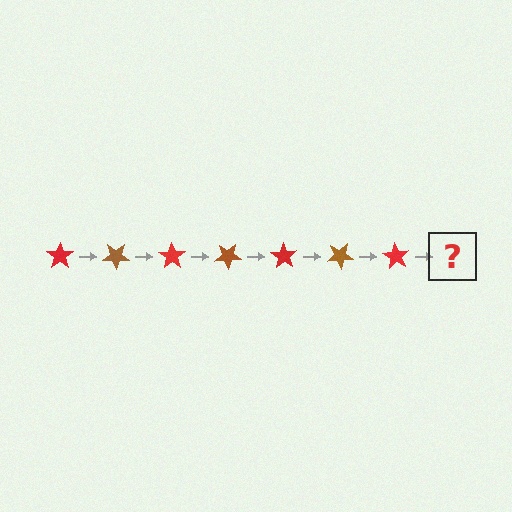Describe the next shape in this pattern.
It should be a brown star, rotated 245 degrees from the start.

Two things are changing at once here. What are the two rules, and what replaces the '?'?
The two rules are that it rotates 35 degrees each step and the color cycles through red and brown. The '?' should be a brown star, rotated 245 degrees from the start.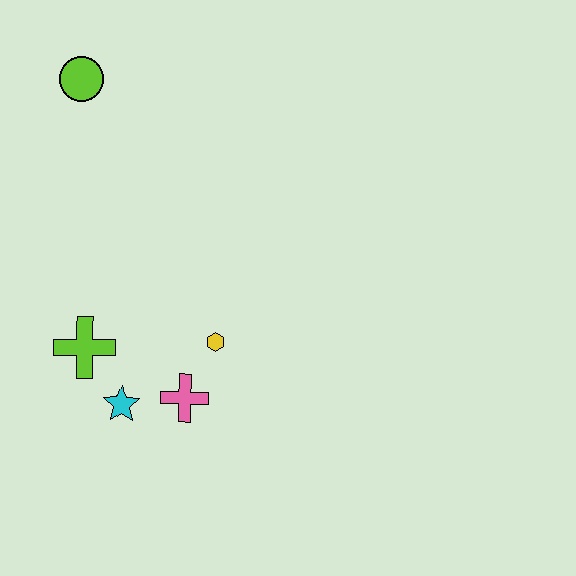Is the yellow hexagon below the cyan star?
No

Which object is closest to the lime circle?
The lime cross is closest to the lime circle.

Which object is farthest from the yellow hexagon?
The lime circle is farthest from the yellow hexagon.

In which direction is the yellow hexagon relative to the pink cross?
The yellow hexagon is above the pink cross.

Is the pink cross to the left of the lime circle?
No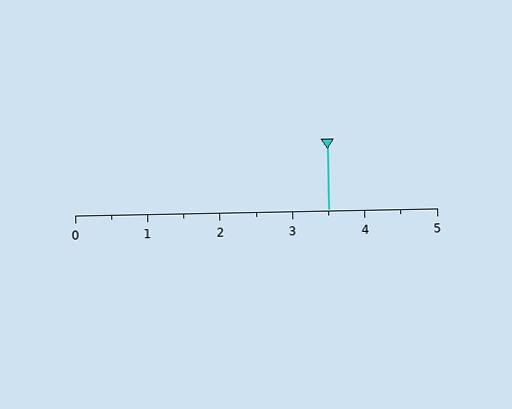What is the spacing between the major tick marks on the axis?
The major ticks are spaced 1 apart.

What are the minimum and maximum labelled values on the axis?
The axis runs from 0 to 5.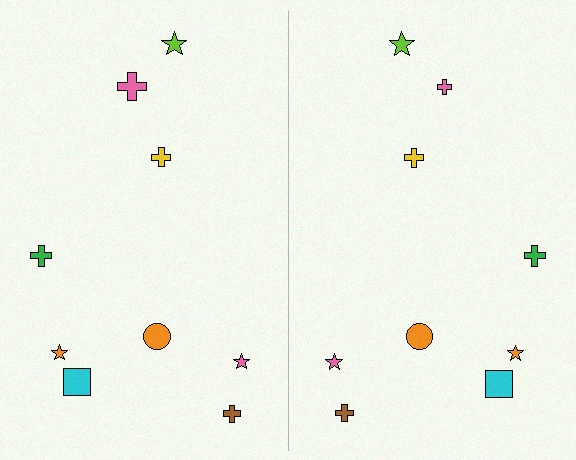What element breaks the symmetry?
The pink cross on the right side has a different size than its mirror counterpart.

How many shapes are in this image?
There are 18 shapes in this image.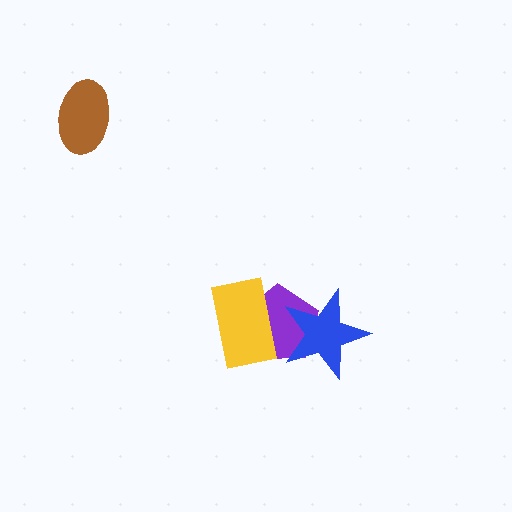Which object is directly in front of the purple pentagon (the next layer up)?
The blue star is directly in front of the purple pentagon.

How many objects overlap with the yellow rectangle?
1 object overlaps with the yellow rectangle.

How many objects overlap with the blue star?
1 object overlaps with the blue star.